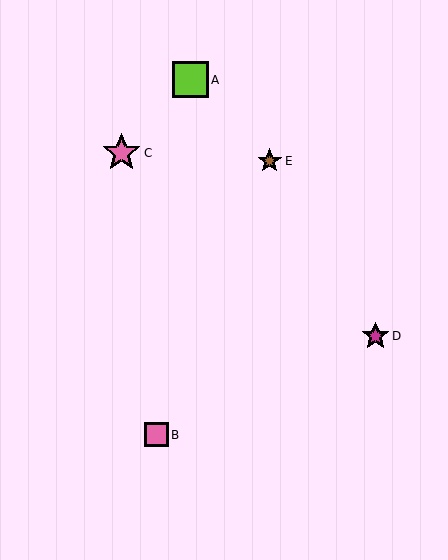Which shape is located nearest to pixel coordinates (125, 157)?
The pink star (labeled C) at (122, 153) is nearest to that location.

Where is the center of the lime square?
The center of the lime square is at (190, 80).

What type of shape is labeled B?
Shape B is a pink square.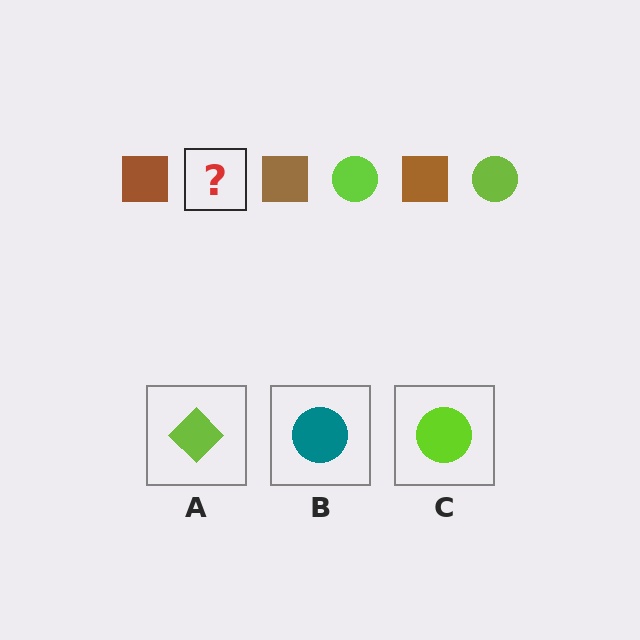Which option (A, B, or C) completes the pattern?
C.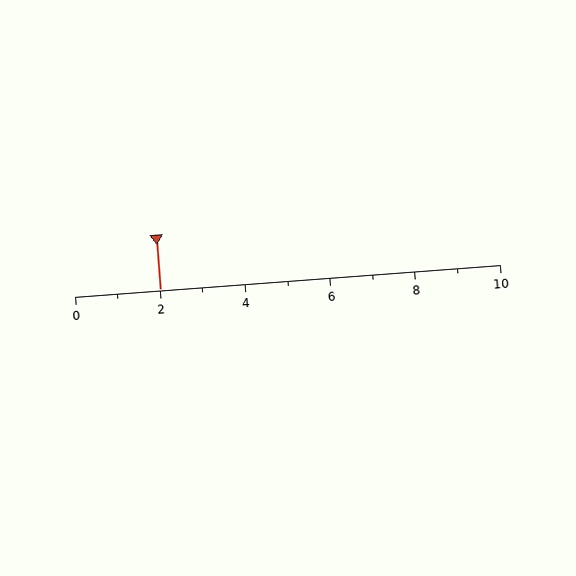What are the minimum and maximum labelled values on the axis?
The axis runs from 0 to 10.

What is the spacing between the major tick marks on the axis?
The major ticks are spaced 2 apart.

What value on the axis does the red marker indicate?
The marker indicates approximately 2.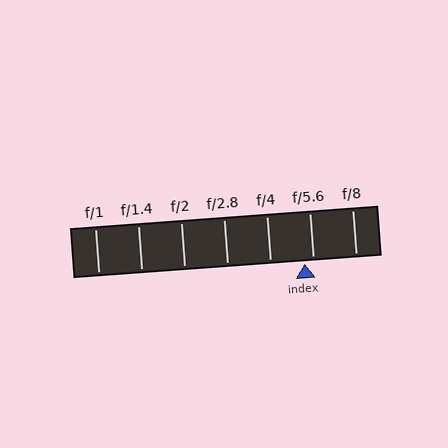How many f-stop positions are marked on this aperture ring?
There are 7 f-stop positions marked.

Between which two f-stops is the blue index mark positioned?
The index mark is between f/4 and f/5.6.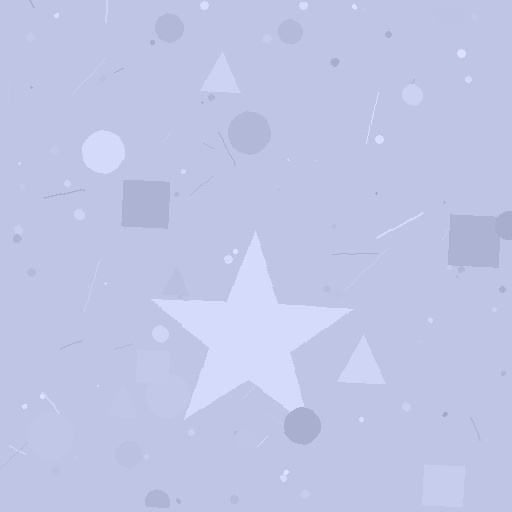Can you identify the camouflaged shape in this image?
The camouflaged shape is a star.